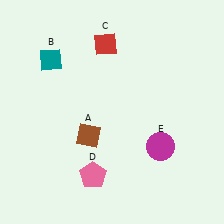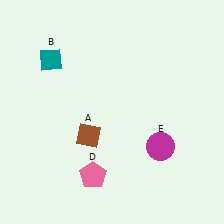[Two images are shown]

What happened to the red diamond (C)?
The red diamond (C) was removed in Image 2. It was in the top-left area of Image 1.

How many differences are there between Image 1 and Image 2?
There is 1 difference between the two images.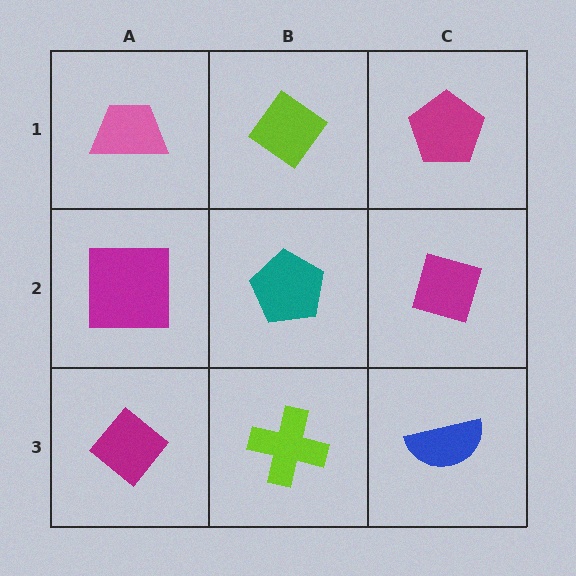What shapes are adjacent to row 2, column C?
A magenta pentagon (row 1, column C), a blue semicircle (row 3, column C), a teal pentagon (row 2, column B).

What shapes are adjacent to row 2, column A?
A pink trapezoid (row 1, column A), a magenta diamond (row 3, column A), a teal pentagon (row 2, column B).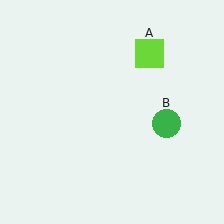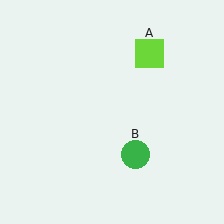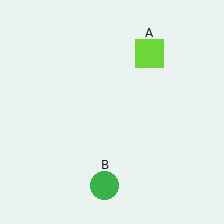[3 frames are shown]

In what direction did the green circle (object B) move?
The green circle (object B) moved down and to the left.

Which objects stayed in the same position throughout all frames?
Lime square (object A) remained stationary.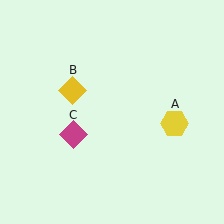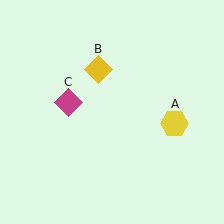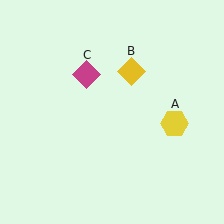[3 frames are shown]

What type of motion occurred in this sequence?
The yellow diamond (object B), magenta diamond (object C) rotated clockwise around the center of the scene.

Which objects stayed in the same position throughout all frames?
Yellow hexagon (object A) remained stationary.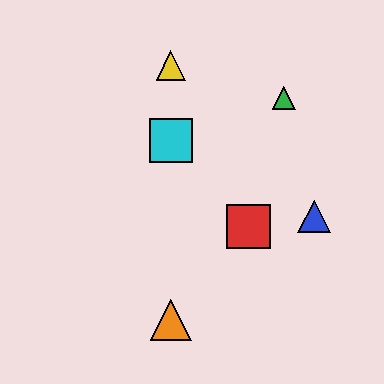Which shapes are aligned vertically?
The yellow triangle, the purple triangle, the orange triangle, the cyan square are aligned vertically.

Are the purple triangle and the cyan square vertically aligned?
Yes, both are at x≈171.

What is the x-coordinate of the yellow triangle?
The yellow triangle is at x≈171.